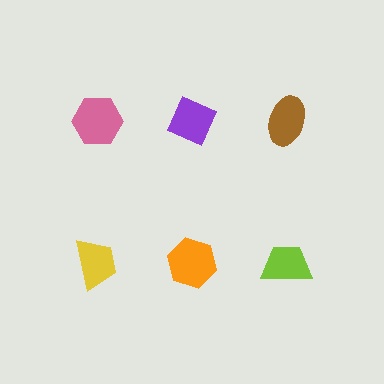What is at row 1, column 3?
A brown ellipse.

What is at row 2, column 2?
An orange hexagon.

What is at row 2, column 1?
A yellow trapezoid.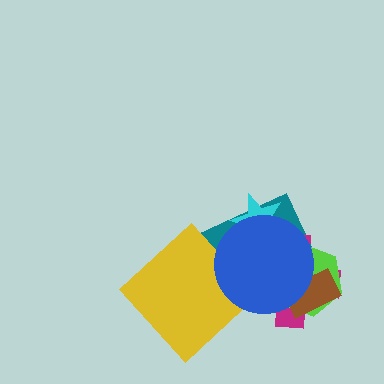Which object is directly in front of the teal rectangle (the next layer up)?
The cyan star is directly in front of the teal rectangle.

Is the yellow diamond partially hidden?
Yes, it is partially covered by another shape.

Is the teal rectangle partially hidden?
Yes, it is partially covered by another shape.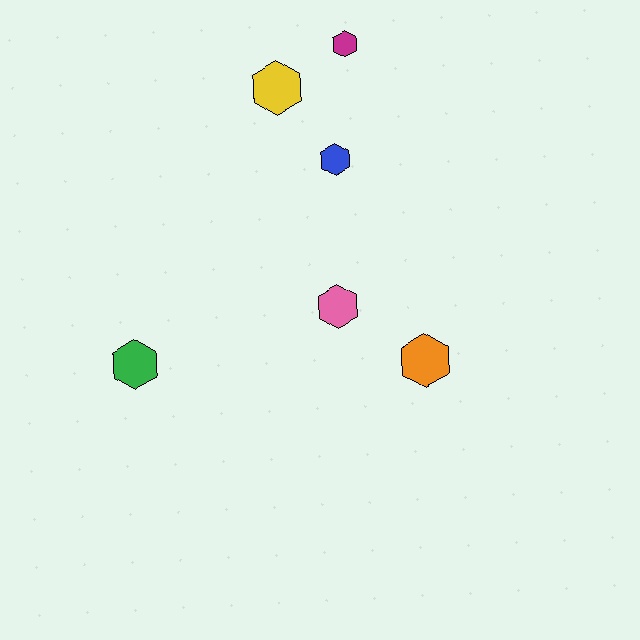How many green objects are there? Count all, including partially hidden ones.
There is 1 green object.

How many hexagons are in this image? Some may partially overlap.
There are 6 hexagons.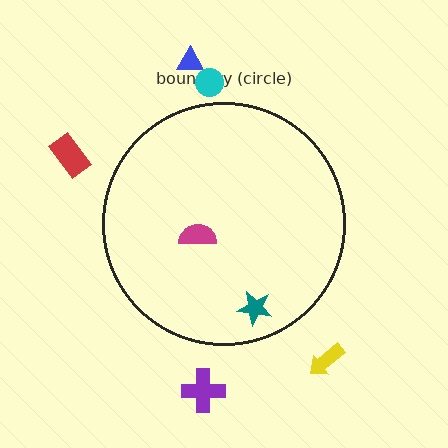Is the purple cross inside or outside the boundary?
Outside.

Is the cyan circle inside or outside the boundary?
Outside.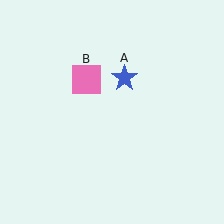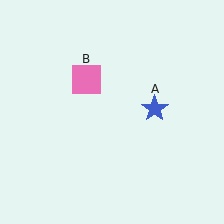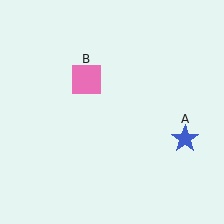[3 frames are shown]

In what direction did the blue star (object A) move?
The blue star (object A) moved down and to the right.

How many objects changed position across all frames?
1 object changed position: blue star (object A).